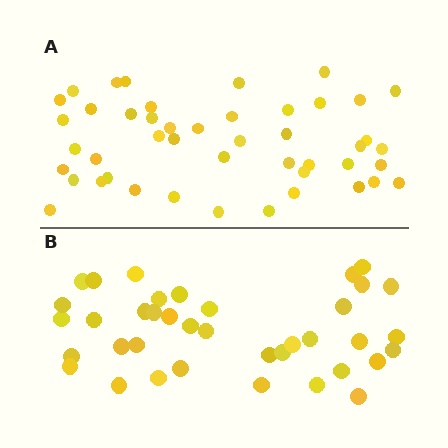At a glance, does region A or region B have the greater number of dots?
Region A (the top region) has more dots.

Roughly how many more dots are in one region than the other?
Region A has roughly 8 or so more dots than region B.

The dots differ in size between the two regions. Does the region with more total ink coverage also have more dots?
No. Region B has more total ink coverage because its dots are larger, but region A actually contains more individual dots. Total area can be misleading — the number of items is what matters here.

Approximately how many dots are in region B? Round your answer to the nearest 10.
About 40 dots. (The exact count is 38, which rounds to 40.)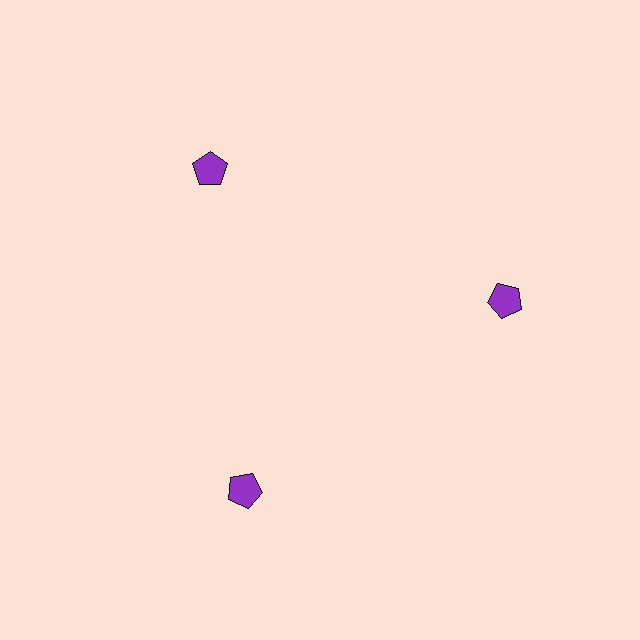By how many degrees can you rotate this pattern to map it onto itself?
The pattern maps onto itself every 120 degrees of rotation.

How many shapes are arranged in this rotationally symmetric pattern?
There are 3 shapes, arranged in 3 groups of 1.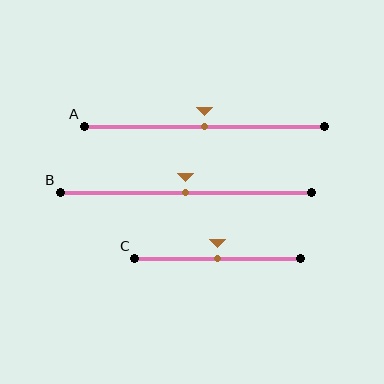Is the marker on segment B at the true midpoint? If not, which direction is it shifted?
Yes, the marker on segment B is at the true midpoint.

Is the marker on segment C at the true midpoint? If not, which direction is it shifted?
Yes, the marker on segment C is at the true midpoint.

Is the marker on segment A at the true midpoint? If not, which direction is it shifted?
Yes, the marker on segment A is at the true midpoint.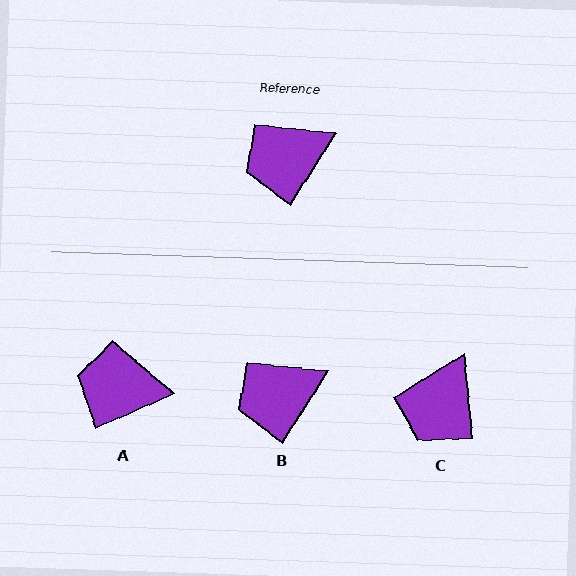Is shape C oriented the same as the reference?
No, it is off by about 39 degrees.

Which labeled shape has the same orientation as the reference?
B.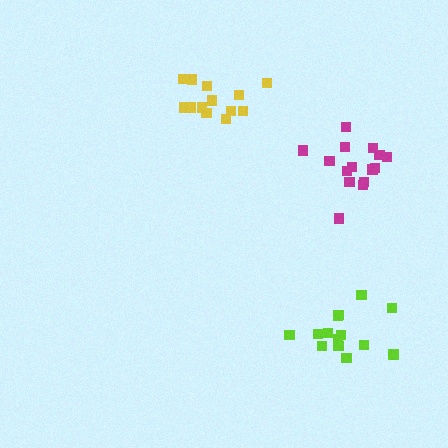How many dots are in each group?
Group 1: 15 dots, Group 2: 14 dots, Group 3: 13 dots (42 total).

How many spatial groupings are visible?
There are 3 spatial groupings.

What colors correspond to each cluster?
The clusters are colored: magenta, lime, yellow.